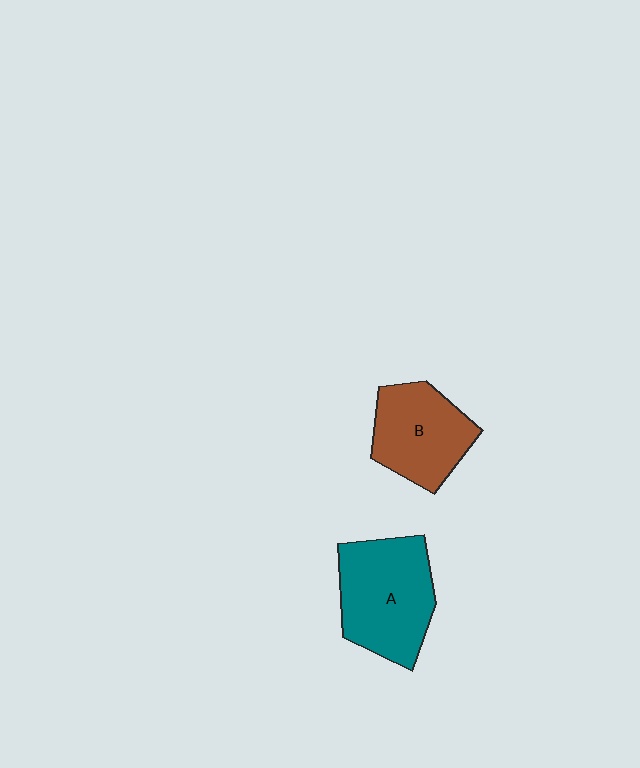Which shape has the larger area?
Shape A (teal).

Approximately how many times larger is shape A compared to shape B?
Approximately 1.2 times.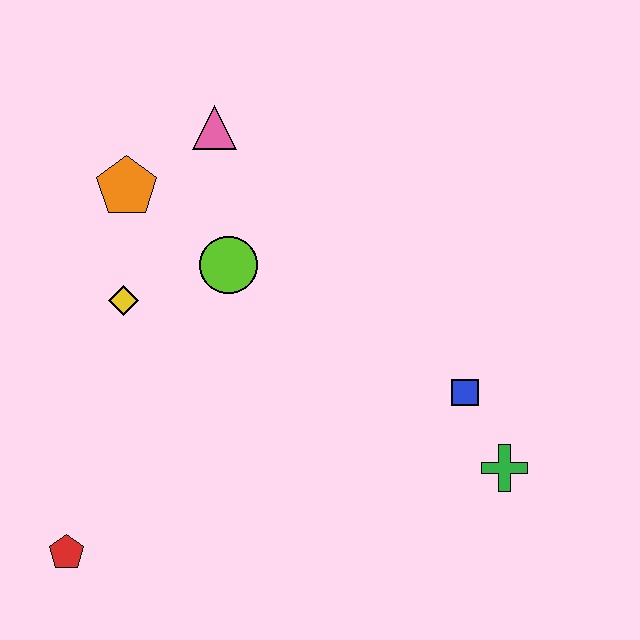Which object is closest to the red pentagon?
The yellow diamond is closest to the red pentagon.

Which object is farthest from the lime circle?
The green cross is farthest from the lime circle.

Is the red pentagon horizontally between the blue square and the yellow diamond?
No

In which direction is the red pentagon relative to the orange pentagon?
The red pentagon is below the orange pentagon.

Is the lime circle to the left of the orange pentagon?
No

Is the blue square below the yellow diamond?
Yes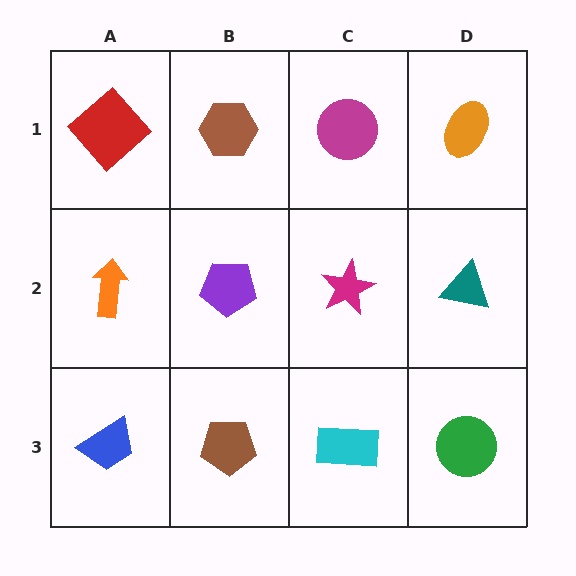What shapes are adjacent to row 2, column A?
A red diamond (row 1, column A), a blue trapezoid (row 3, column A), a purple pentagon (row 2, column B).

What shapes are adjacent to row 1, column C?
A magenta star (row 2, column C), a brown hexagon (row 1, column B), an orange ellipse (row 1, column D).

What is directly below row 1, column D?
A teal triangle.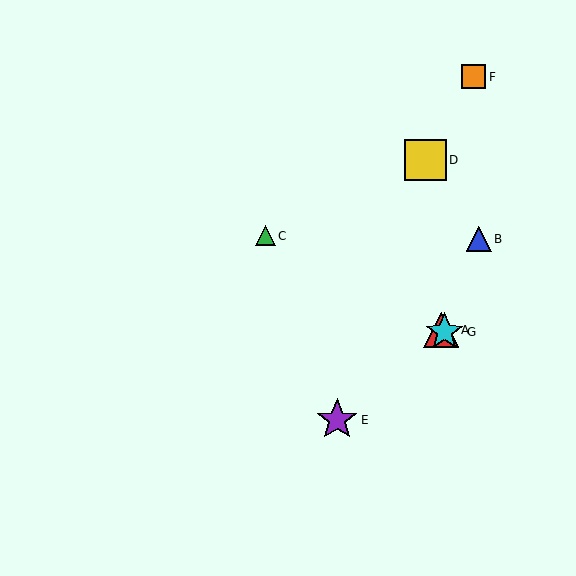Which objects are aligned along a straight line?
Objects A, C, G are aligned along a straight line.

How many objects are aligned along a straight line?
3 objects (A, C, G) are aligned along a straight line.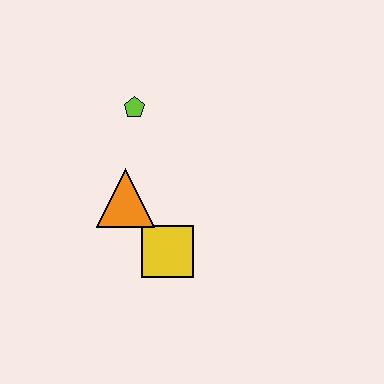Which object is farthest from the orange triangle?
The lime pentagon is farthest from the orange triangle.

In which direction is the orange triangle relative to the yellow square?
The orange triangle is above the yellow square.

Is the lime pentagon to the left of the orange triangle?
No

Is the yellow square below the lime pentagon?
Yes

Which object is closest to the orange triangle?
The yellow square is closest to the orange triangle.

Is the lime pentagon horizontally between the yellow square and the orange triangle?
Yes